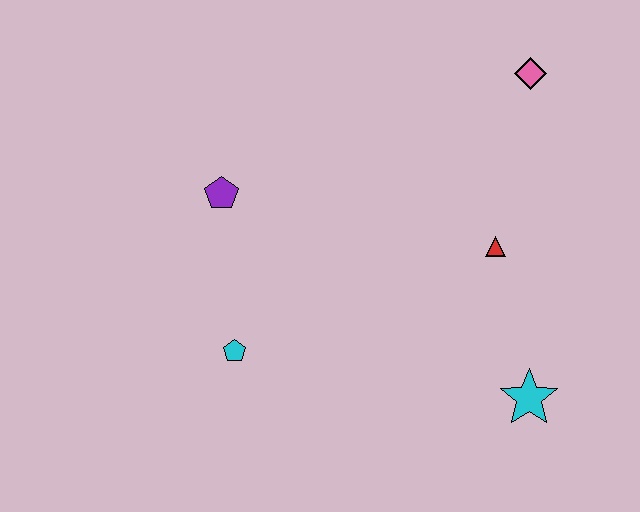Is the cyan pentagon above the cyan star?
Yes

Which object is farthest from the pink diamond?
The cyan pentagon is farthest from the pink diamond.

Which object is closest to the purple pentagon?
The cyan pentagon is closest to the purple pentagon.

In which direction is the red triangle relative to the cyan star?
The red triangle is above the cyan star.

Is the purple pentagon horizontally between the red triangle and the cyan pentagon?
No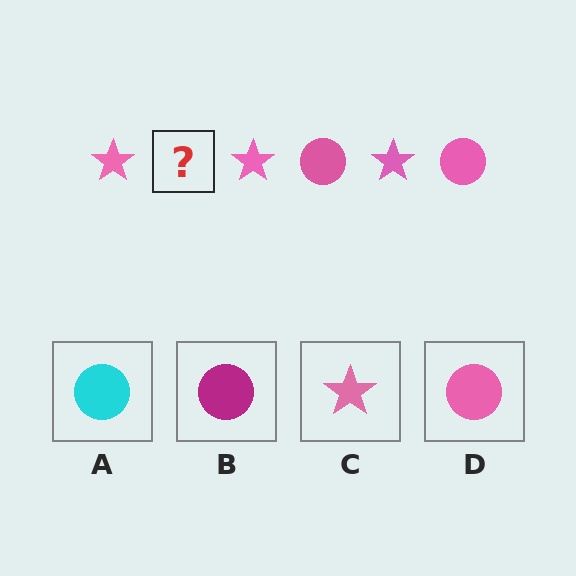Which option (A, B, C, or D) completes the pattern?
D.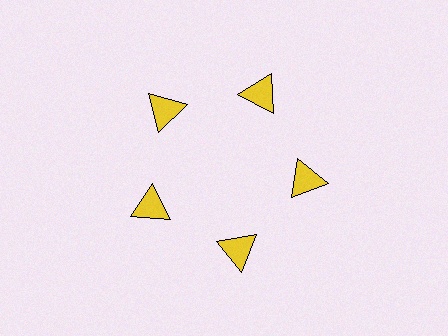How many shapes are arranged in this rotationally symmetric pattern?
There are 5 shapes, arranged in 5 groups of 1.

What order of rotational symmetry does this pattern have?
This pattern has 5-fold rotational symmetry.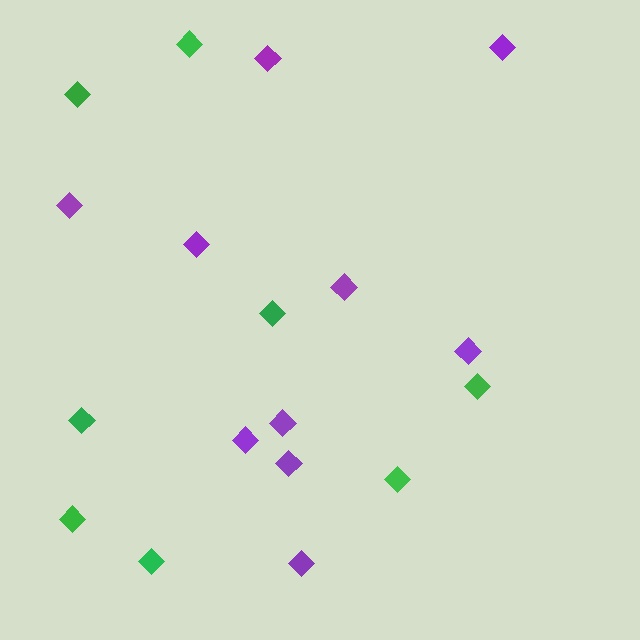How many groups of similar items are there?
There are 2 groups: one group of purple diamonds (10) and one group of green diamonds (8).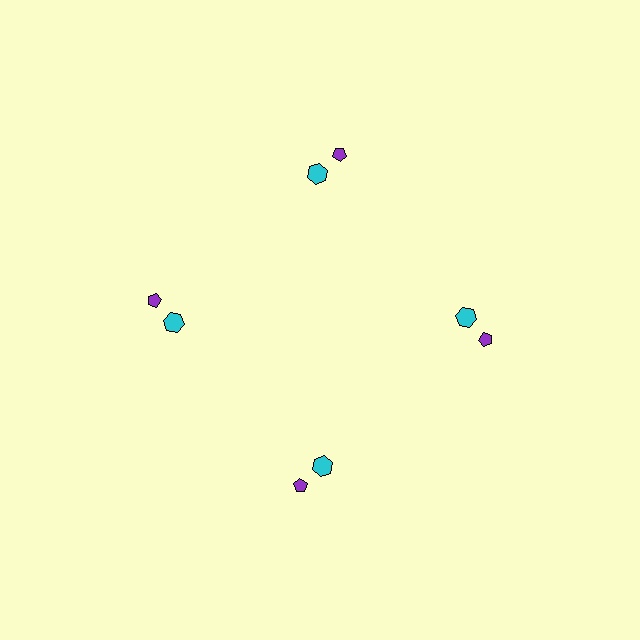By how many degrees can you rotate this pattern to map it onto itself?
The pattern maps onto itself every 90 degrees of rotation.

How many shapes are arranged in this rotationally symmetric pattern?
There are 8 shapes, arranged in 4 groups of 2.